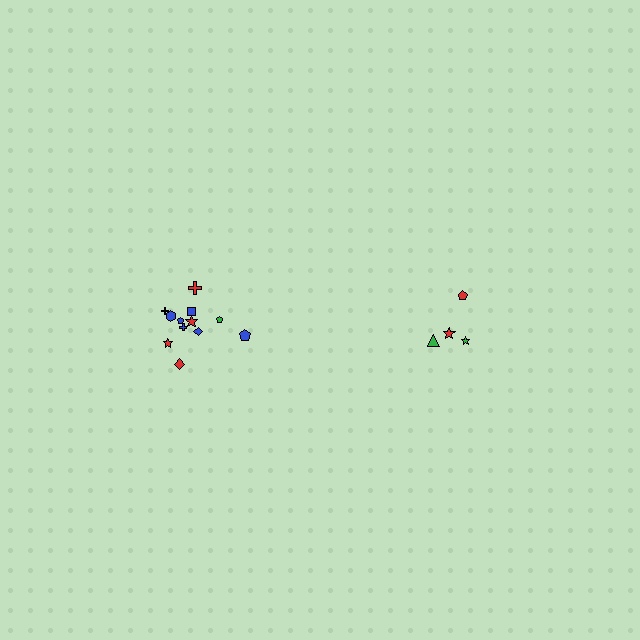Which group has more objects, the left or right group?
The left group.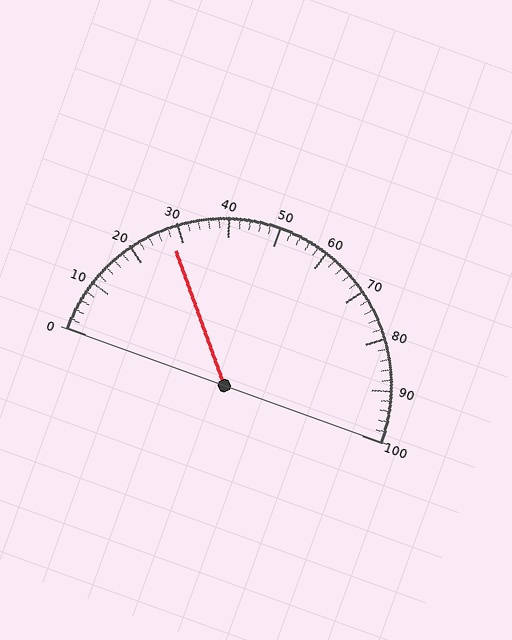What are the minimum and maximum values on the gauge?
The gauge ranges from 0 to 100.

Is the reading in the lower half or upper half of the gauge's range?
The reading is in the lower half of the range (0 to 100).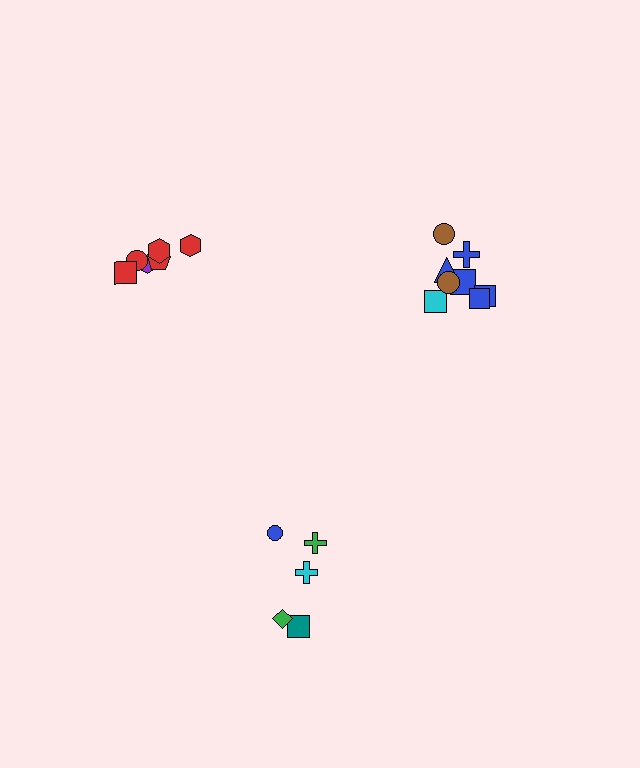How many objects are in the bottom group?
There are 5 objects.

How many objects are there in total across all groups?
There are 19 objects.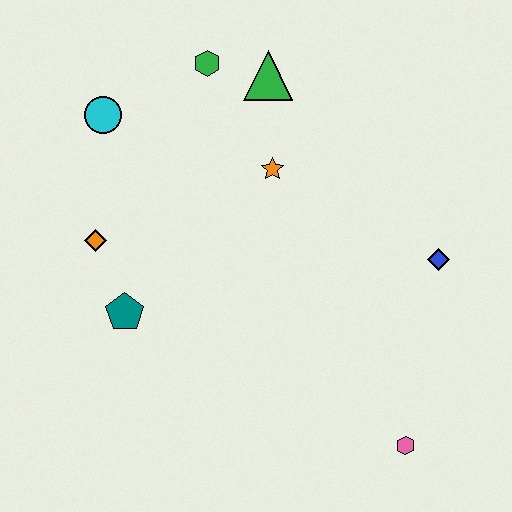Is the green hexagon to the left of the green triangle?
Yes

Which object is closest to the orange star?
The green triangle is closest to the orange star.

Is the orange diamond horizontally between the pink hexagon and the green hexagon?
No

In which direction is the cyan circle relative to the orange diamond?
The cyan circle is above the orange diamond.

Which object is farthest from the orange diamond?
The pink hexagon is farthest from the orange diamond.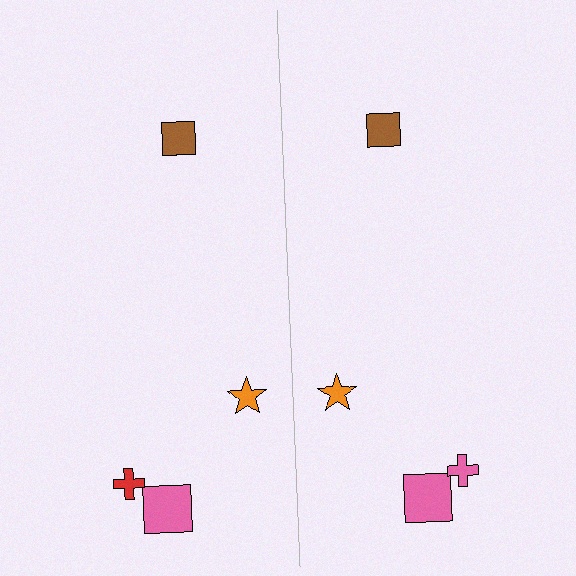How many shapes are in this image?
There are 8 shapes in this image.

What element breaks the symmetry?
The pink cross on the right side breaks the symmetry — its mirror counterpart is red.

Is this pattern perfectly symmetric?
No, the pattern is not perfectly symmetric. The pink cross on the right side breaks the symmetry — its mirror counterpart is red.